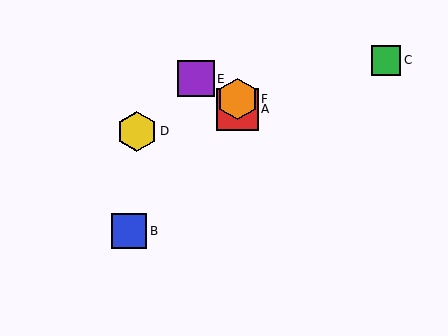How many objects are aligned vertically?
2 objects (A, F) are aligned vertically.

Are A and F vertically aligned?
Yes, both are at x≈237.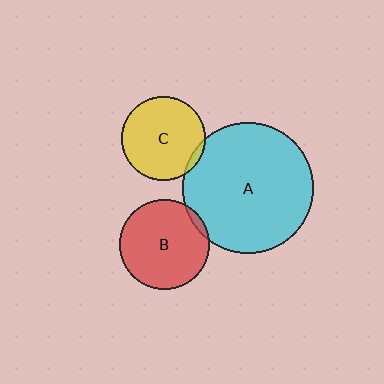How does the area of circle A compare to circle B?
Approximately 2.1 times.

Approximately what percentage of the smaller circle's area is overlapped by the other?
Approximately 5%.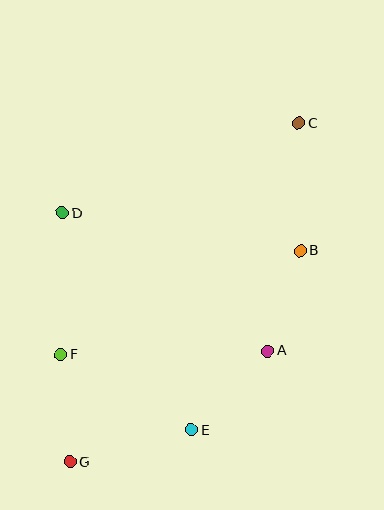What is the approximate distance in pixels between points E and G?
The distance between E and G is approximately 126 pixels.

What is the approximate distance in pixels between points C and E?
The distance between C and E is approximately 325 pixels.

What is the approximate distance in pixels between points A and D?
The distance between A and D is approximately 248 pixels.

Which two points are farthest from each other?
Points C and G are farthest from each other.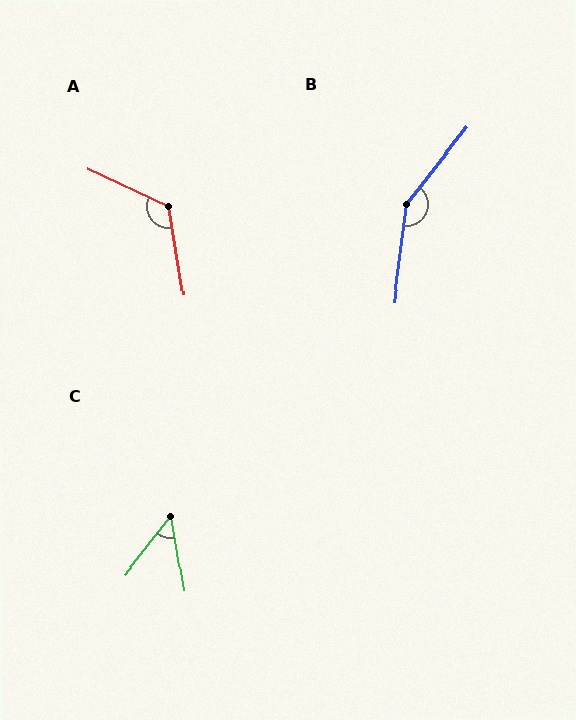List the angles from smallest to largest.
C (48°), A (124°), B (149°).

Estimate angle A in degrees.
Approximately 124 degrees.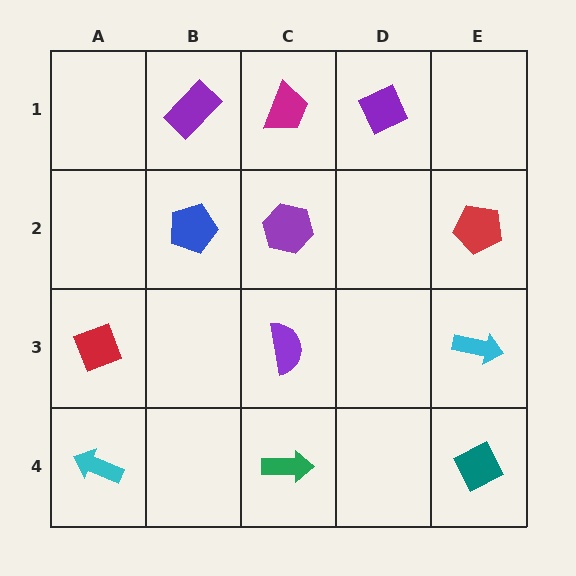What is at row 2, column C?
A purple hexagon.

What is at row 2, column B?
A blue pentagon.